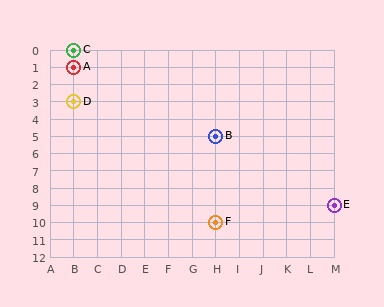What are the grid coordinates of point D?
Point D is at grid coordinates (B, 3).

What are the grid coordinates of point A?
Point A is at grid coordinates (B, 1).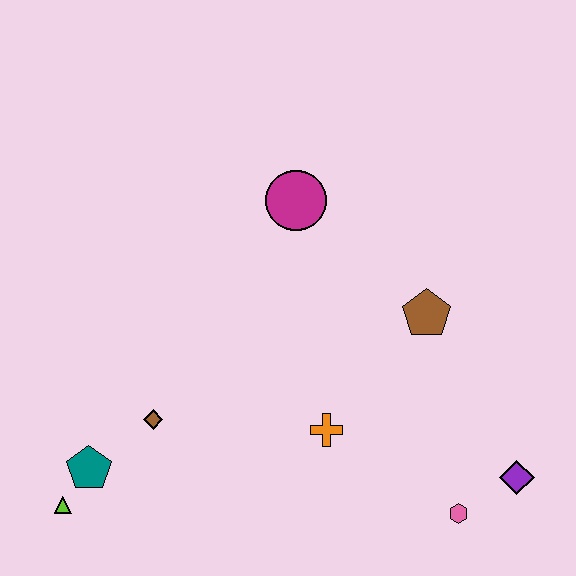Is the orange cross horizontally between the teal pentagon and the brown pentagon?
Yes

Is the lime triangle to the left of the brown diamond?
Yes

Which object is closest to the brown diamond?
The teal pentagon is closest to the brown diamond.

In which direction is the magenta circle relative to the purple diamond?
The magenta circle is above the purple diamond.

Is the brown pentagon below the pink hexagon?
No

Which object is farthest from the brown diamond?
The purple diamond is farthest from the brown diamond.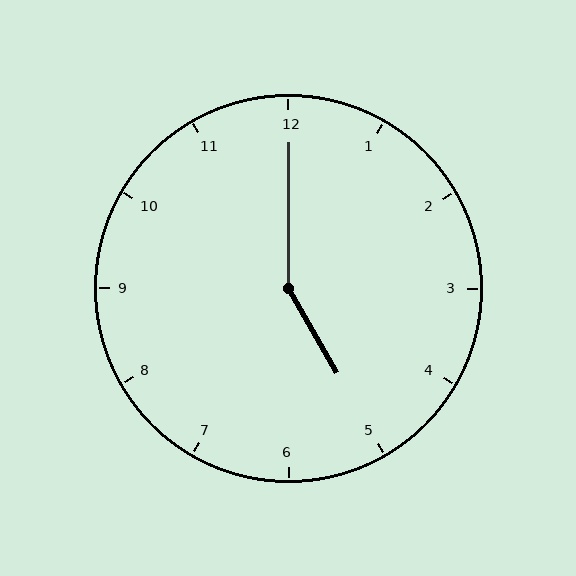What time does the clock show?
5:00.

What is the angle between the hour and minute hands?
Approximately 150 degrees.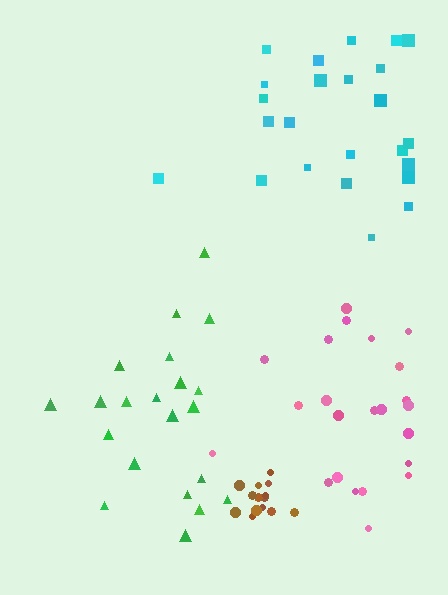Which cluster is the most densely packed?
Brown.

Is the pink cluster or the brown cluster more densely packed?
Brown.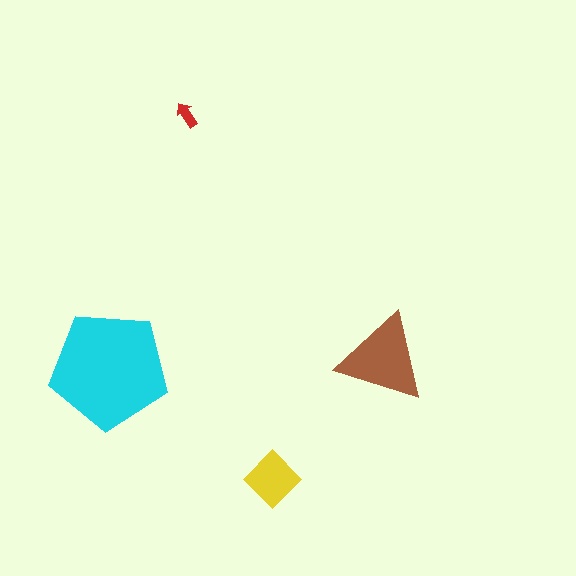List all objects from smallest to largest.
The red arrow, the yellow diamond, the brown triangle, the cyan pentagon.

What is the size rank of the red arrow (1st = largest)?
4th.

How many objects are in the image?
There are 4 objects in the image.